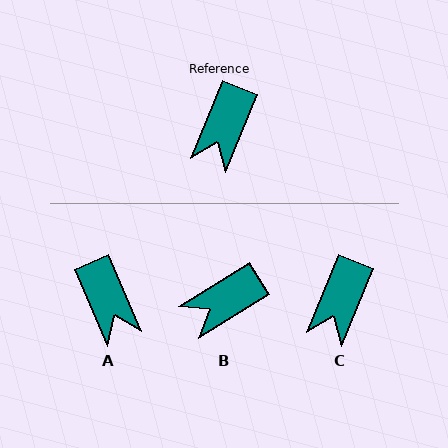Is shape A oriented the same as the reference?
No, it is off by about 46 degrees.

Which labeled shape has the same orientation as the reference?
C.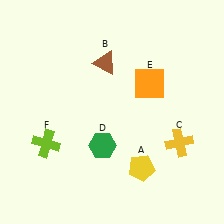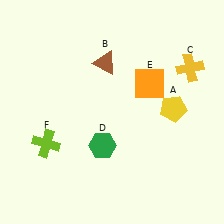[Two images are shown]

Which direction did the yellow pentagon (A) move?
The yellow pentagon (A) moved up.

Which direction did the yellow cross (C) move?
The yellow cross (C) moved up.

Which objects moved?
The objects that moved are: the yellow pentagon (A), the yellow cross (C).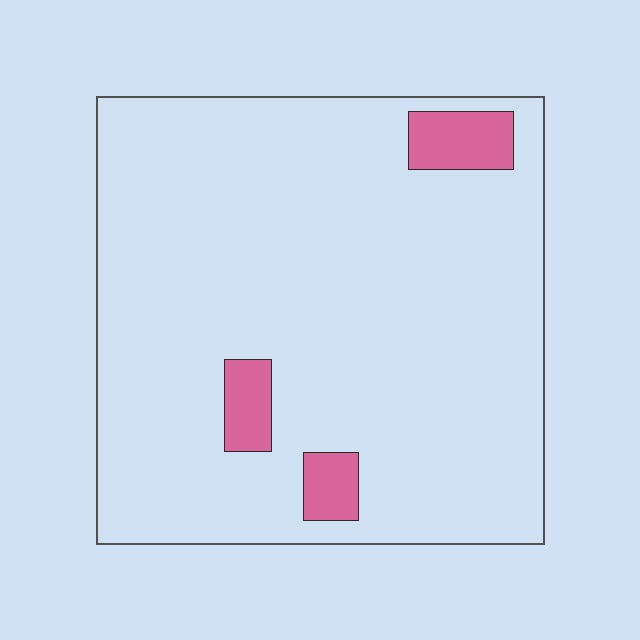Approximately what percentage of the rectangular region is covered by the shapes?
Approximately 5%.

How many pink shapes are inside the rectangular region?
3.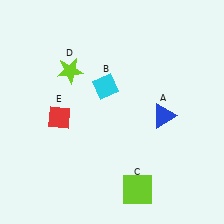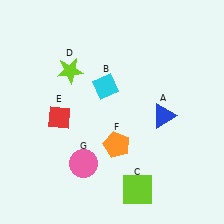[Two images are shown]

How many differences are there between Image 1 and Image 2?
There are 2 differences between the two images.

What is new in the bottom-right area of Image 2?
An orange pentagon (F) was added in the bottom-right area of Image 2.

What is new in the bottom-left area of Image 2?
A pink circle (G) was added in the bottom-left area of Image 2.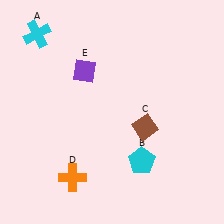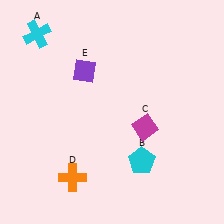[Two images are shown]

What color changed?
The diamond (C) changed from brown in Image 1 to magenta in Image 2.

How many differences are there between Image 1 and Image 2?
There is 1 difference between the two images.